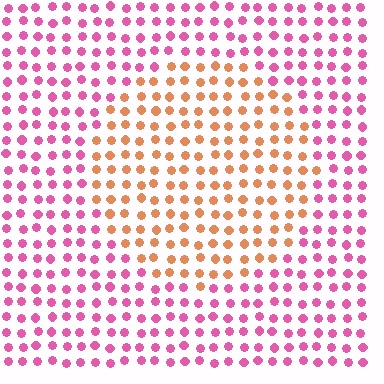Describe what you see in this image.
The image is filled with small pink elements in a uniform arrangement. A circle-shaped region is visible where the elements are tinted to a slightly different hue, forming a subtle color boundary.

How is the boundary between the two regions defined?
The boundary is defined purely by a slight shift in hue (about 57 degrees). Spacing, size, and orientation are identical on both sides.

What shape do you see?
I see a circle.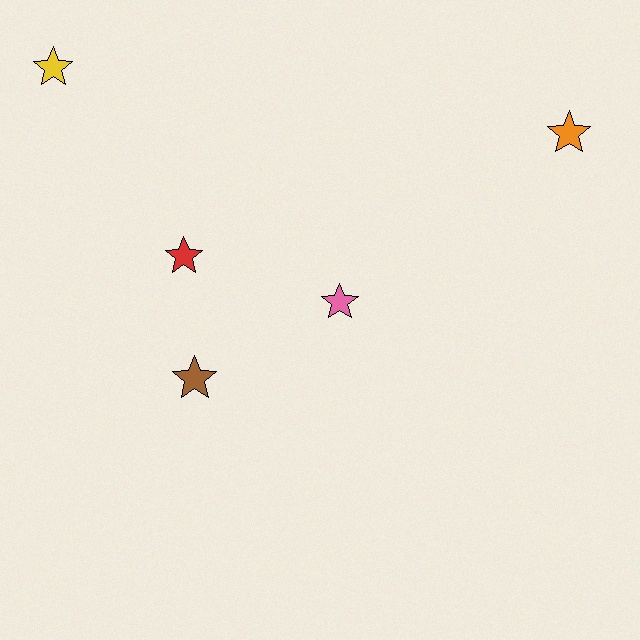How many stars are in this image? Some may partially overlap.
There are 5 stars.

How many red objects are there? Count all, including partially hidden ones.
There is 1 red object.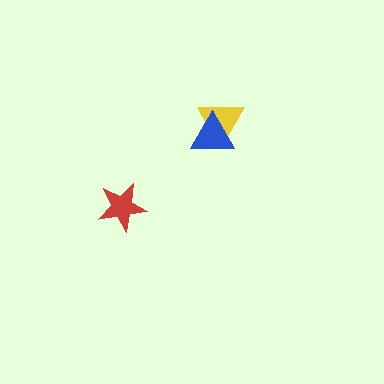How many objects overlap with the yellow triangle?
1 object overlaps with the yellow triangle.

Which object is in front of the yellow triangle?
The blue triangle is in front of the yellow triangle.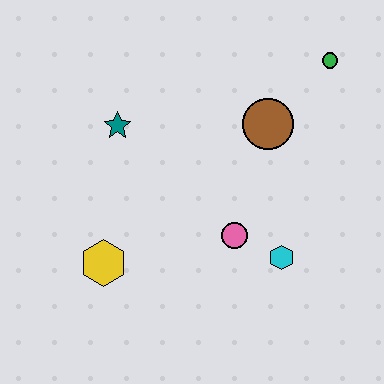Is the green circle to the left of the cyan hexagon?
No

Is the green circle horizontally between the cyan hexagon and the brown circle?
No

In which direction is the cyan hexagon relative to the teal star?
The cyan hexagon is to the right of the teal star.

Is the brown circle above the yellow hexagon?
Yes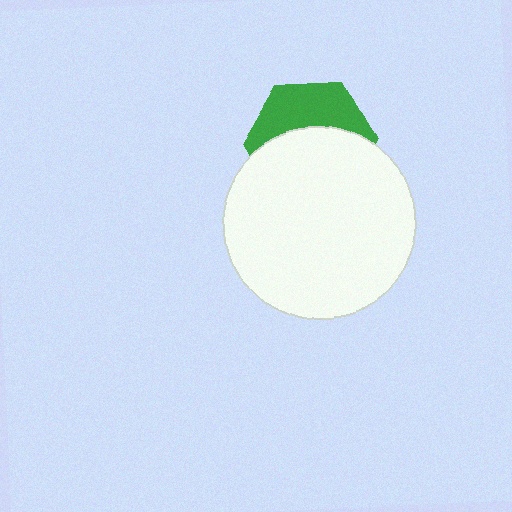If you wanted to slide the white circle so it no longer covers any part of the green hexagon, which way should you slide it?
Slide it down — that is the most direct way to separate the two shapes.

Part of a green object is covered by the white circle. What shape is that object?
It is a hexagon.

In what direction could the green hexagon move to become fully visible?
The green hexagon could move up. That would shift it out from behind the white circle entirely.